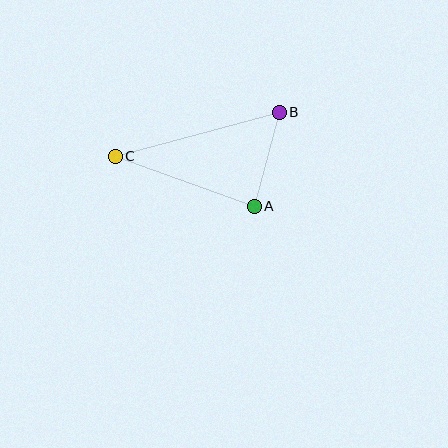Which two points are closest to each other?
Points A and B are closest to each other.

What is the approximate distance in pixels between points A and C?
The distance between A and C is approximately 148 pixels.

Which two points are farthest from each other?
Points B and C are farthest from each other.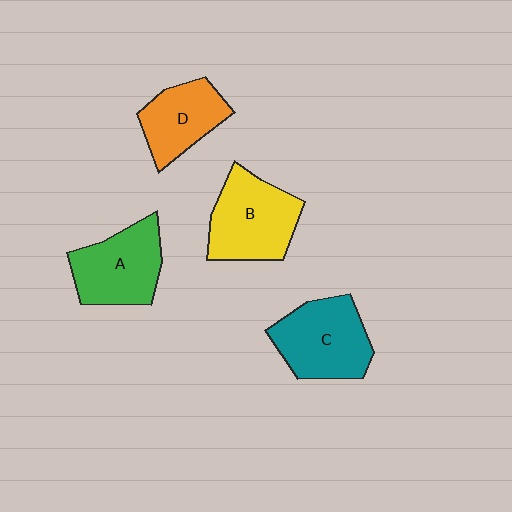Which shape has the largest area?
Shape B (yellow).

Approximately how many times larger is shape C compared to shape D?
Approximately 1.3 times.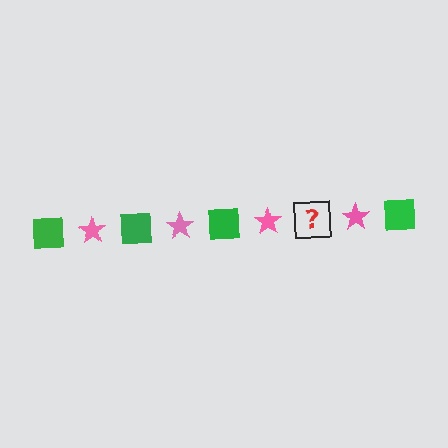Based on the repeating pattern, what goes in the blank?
The blank should be a green square.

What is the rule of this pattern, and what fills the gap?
The rule is that the pattern alternates between green square and pink star. The gap should be filled with a green square.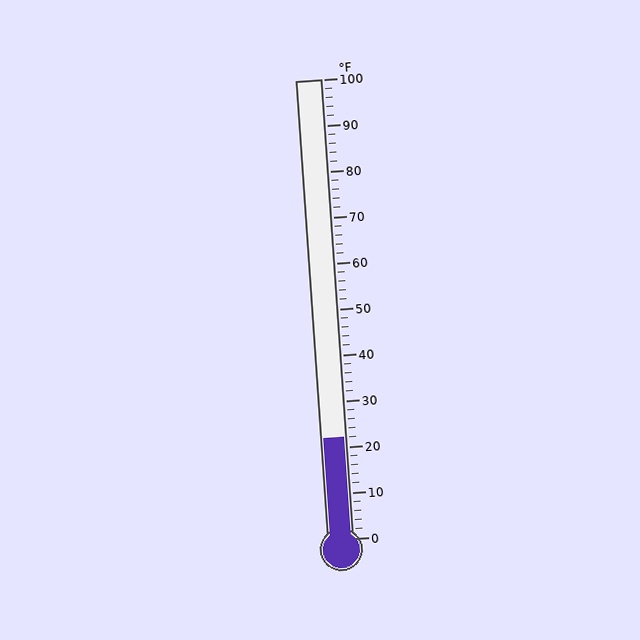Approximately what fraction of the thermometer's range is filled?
The thermometer is filled to approximately 20% of its range.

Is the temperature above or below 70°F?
The temperature is below 70°F.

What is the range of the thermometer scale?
The thermometer scale ranges from 0°F to 100°F.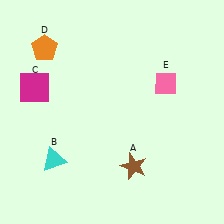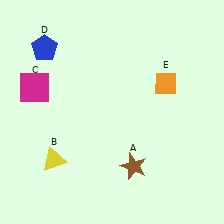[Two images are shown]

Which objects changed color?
B changed from cyan to yellow. D changed from orange to blue. E changed from pink to orange.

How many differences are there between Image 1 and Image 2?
There are 3 differences between the two images.